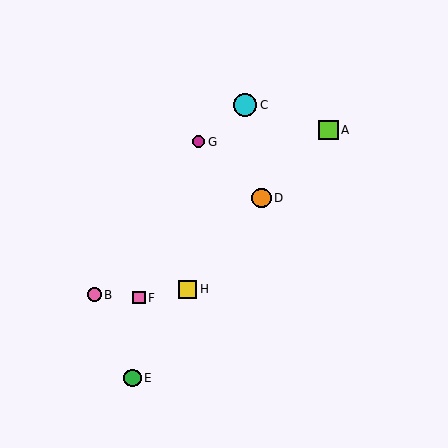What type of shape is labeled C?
Shape C is a cyan circle.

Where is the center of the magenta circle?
The center of the magenta circle is at (198, 142).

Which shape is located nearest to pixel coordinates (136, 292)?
The pink square (labeled F) at (139, 298) is nearest to that location.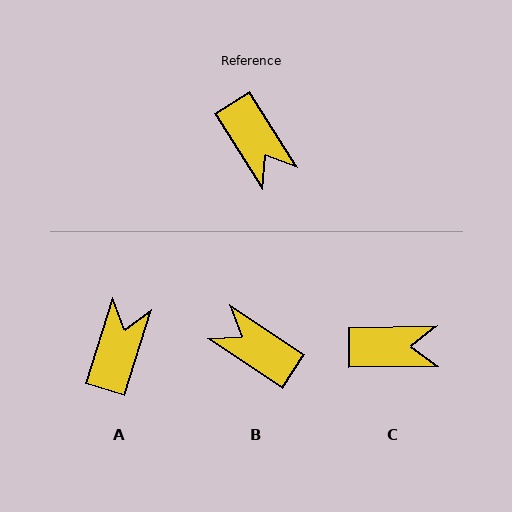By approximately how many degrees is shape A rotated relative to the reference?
Approximately 130 degrees counter-clockwise.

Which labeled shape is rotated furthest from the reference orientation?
B, about 156 degrees away.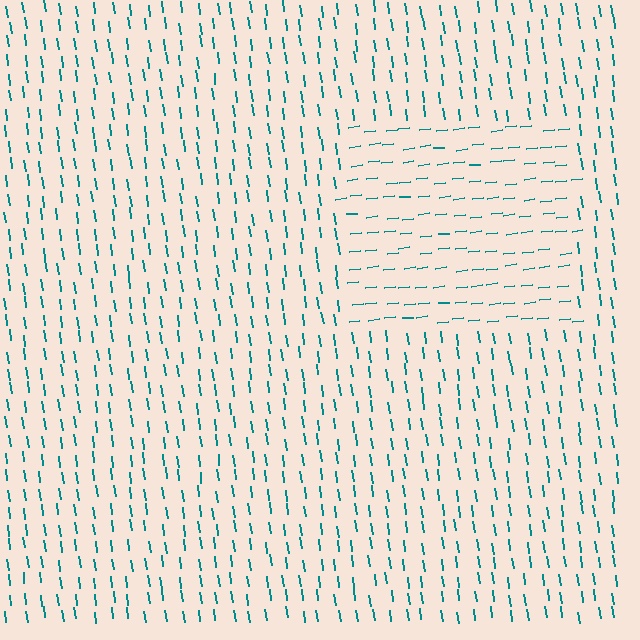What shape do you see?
I see a rectangle.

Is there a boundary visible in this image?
Yes, there is a texture boundary formed by a change in line orientation.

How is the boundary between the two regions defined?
The boundary is defined purely by a change in line orientation (approximately 89 degrees difference). All lines are the same color and thickness.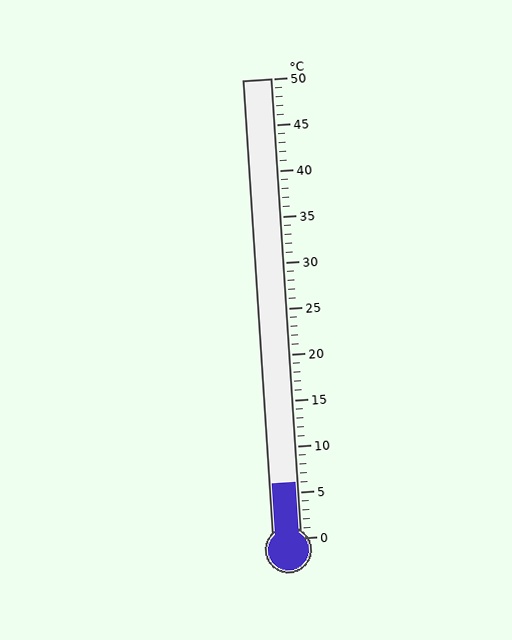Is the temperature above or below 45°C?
The temperature is below 45°C.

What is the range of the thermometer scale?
The thermometer scale ranges from 0°C to 50°C.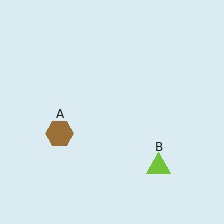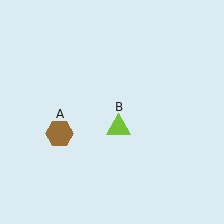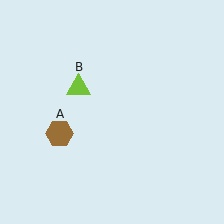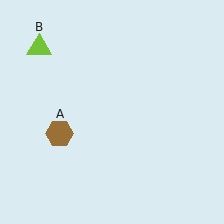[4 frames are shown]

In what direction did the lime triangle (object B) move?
The lime triangle (object B) moved up and to the left.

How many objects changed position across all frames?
1 object changed position: lime triangle (object B).